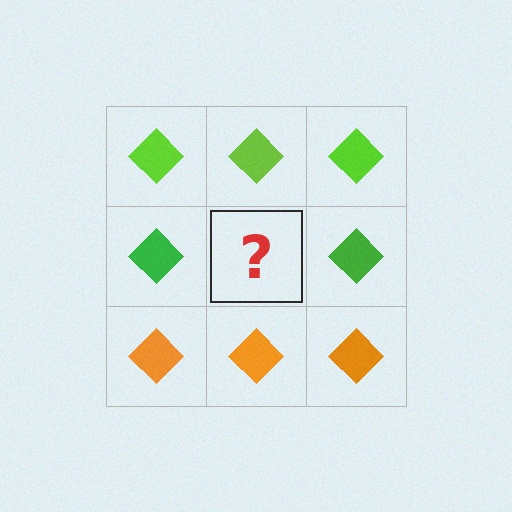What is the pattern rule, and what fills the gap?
The rule is that each row has a consistent color. The gap should be filled with a green diamond.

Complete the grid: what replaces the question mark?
The question mark should be replaced with a green diamond.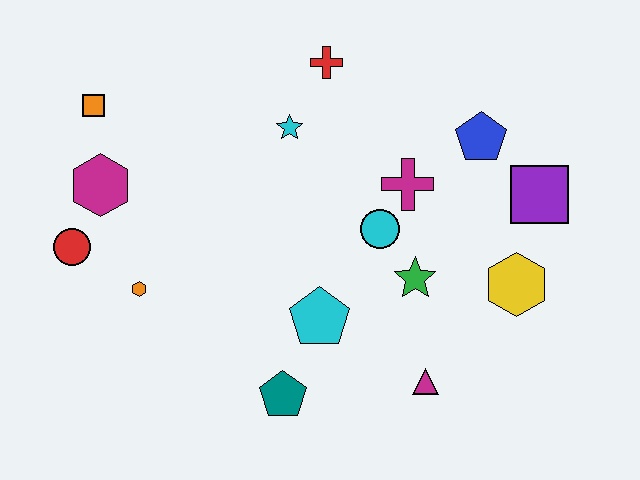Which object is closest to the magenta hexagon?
The red circle is closest to the magenta hexagon.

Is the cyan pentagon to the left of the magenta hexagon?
No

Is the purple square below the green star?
No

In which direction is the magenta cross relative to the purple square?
The magenta cross is to the left of the purple square.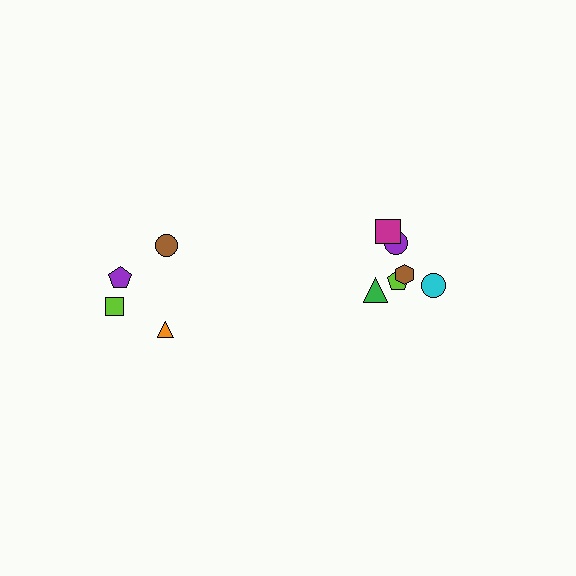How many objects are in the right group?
There are 6 objects.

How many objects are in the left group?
There are 4 objects.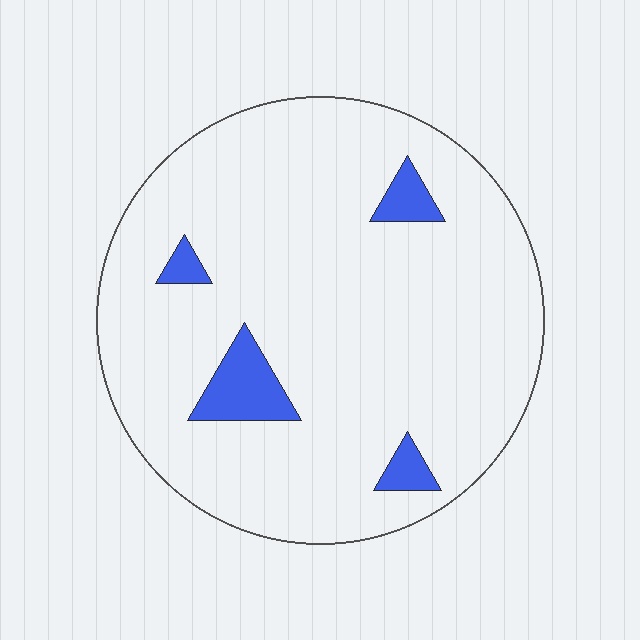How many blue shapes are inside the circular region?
4.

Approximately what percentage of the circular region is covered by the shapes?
Approximately 10%.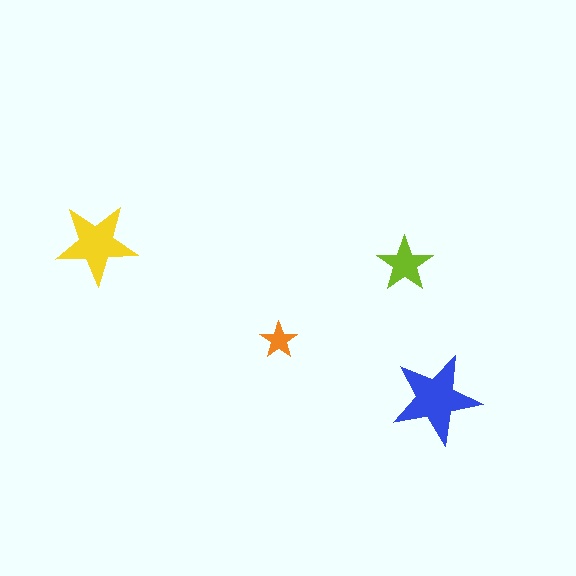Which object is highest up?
The yellow star is topmost.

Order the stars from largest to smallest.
the blue one, the yellow one, the lime one, the orange one.